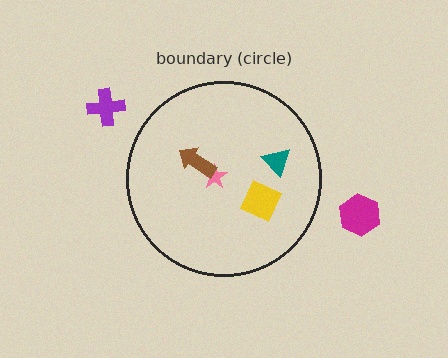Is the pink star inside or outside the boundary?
Inside.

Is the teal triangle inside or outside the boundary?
Inside.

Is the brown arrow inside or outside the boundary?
Inside.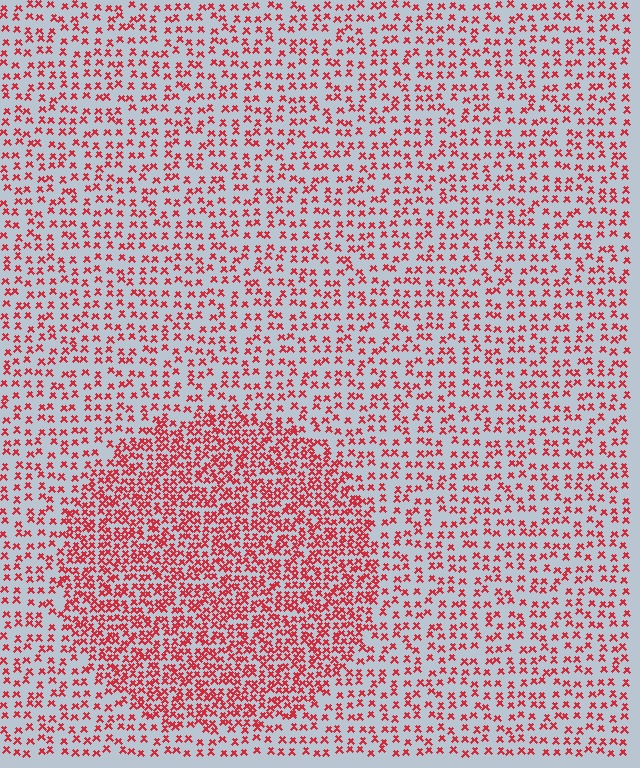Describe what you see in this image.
The image contains small red elements arranged at two different densities. A circle-shaped region is visible where the elements are more densely packed than the surrounding area.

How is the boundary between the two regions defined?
The boundary is defined by a change in element density (approximately 2.0x ratio). All elements are the same color, size, and shape.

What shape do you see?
I see a circle.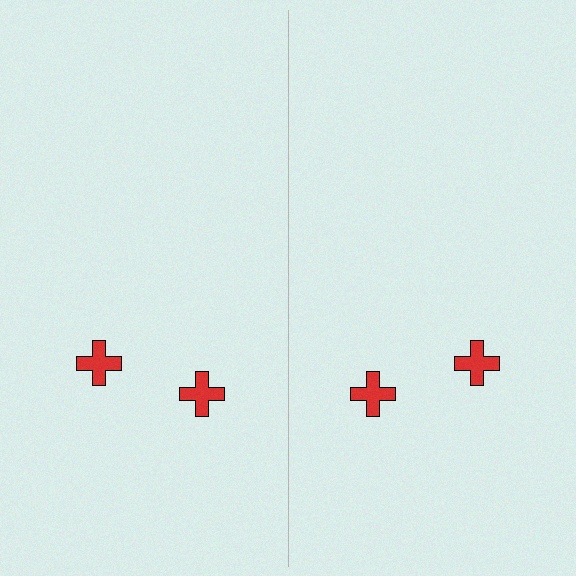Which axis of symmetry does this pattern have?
The pattern has a vertical axis of symmetry running through the center of the image.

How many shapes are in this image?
There are 4 shapes in this image.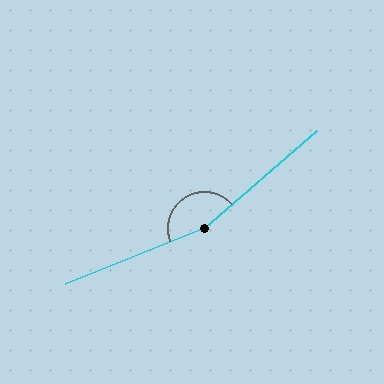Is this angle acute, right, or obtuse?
It is obtuse.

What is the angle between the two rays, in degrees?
Approximately 161 degrees.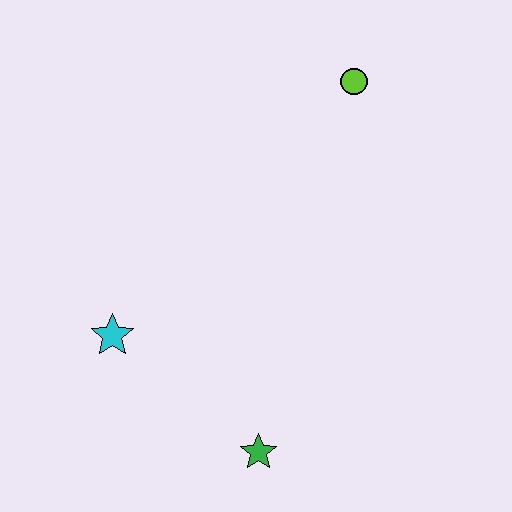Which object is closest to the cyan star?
The green star is closest to the cyan star.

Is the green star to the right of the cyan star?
Yes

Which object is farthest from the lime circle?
The green star is farthest from the lime circle.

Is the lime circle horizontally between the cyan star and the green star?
No